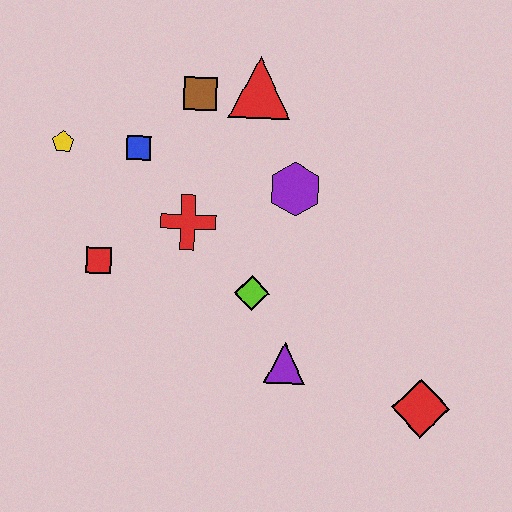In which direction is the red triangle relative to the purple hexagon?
The red triangle is above the purple hexagon.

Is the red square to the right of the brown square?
No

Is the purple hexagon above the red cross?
Yes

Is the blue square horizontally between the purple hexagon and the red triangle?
No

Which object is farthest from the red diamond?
The yellow pentagon is farthest from the red diamond.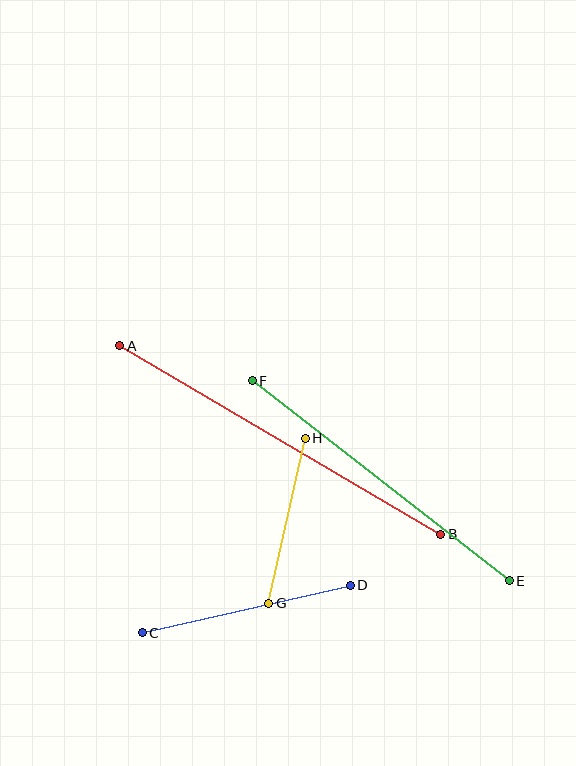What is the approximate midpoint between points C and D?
The midpoint is at approximately (246, 609) pixels.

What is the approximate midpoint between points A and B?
The midpoint is at approximately (280, 440) pixels.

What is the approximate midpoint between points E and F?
The midpoint is at approximately (381, 481) pixels.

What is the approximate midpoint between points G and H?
The midpoint is at approximately (287, 521) pixels.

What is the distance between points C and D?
The distance is approximately 213 pixels.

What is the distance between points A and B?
The distance is approximately 372 pixels.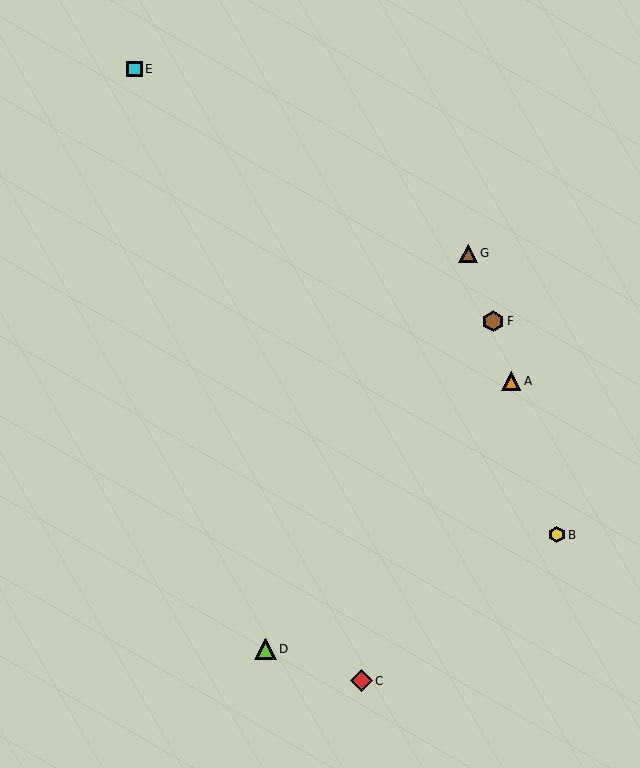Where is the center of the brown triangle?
The center of the brown triangle is at (468, 253).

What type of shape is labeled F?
Shape F is a brown hexagon.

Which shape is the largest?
The red diamond (labeled C) is the largest.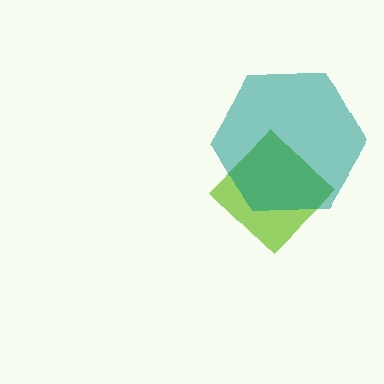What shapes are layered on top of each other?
The layered shapes are: a lime diamond, a teal hexagon.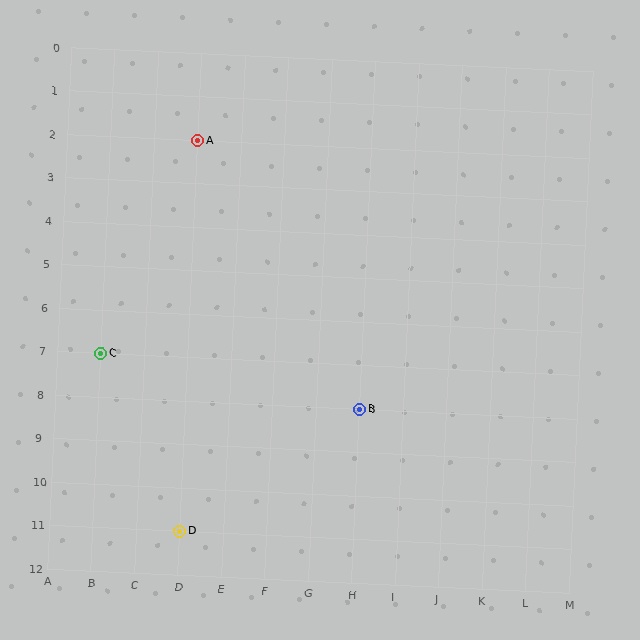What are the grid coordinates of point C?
Point C is at grid coordinates (B, 7).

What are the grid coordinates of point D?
Point D is at grid coordinates (D, 11).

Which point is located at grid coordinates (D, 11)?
Point D is at (D, 11).